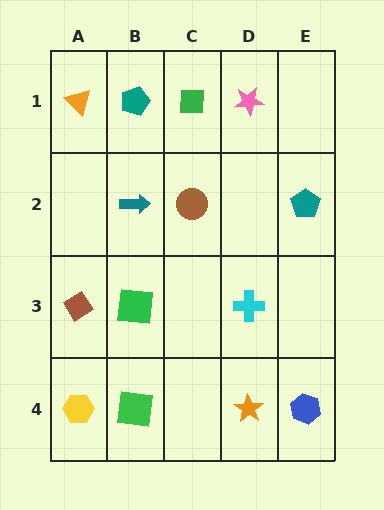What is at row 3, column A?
A brown diamond.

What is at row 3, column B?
A green square.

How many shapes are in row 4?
4 shapes.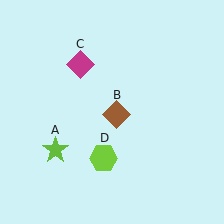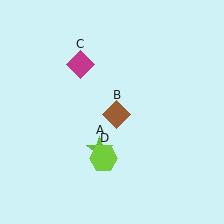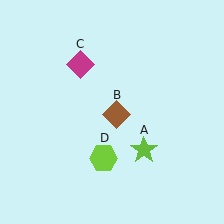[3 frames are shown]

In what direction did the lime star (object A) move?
The lime star (object A) moved right.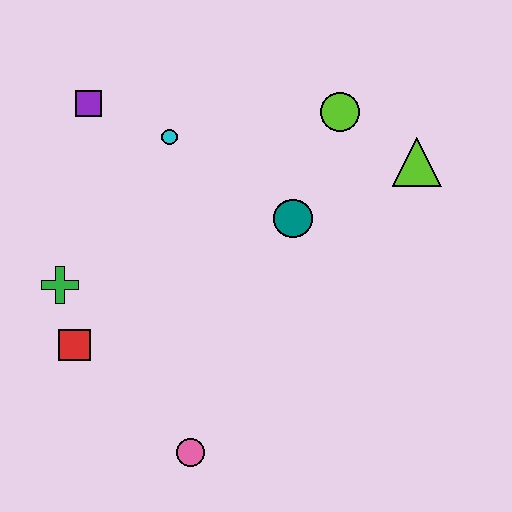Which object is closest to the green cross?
The red square is closest to the green cross.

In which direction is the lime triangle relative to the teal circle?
The lime triangle is to the right of the teal circle.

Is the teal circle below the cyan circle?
Yes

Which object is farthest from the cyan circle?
The pink circle is farthest from the cyan circle.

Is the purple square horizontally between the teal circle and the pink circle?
No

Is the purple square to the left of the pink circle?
Yes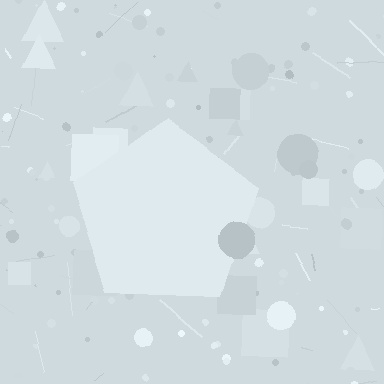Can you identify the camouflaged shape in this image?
The camouflaged shape is a pentagon.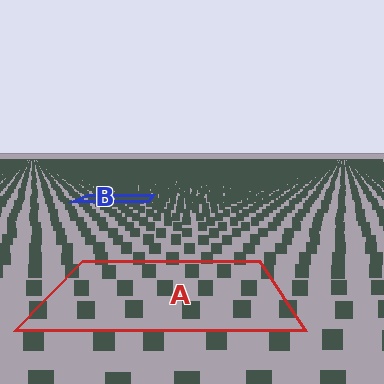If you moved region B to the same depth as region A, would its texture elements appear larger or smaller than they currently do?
They would appear larger. At a closer depth, the same texture elements are projected at a bigger on-screen size.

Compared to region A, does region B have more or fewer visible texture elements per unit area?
Region B has more texture elements per unit area — they are packed more densely because it is farther away.